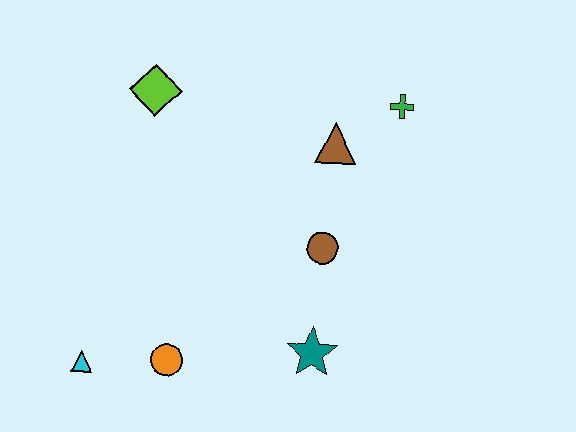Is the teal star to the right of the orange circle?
Yes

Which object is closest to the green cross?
The brown triangle is closest to the green cross.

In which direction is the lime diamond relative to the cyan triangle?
The lime diamond is above the cyan triangle.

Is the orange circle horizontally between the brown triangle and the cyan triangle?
Yes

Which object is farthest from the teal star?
The lime diamond is farthest from the teal star.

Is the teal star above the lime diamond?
No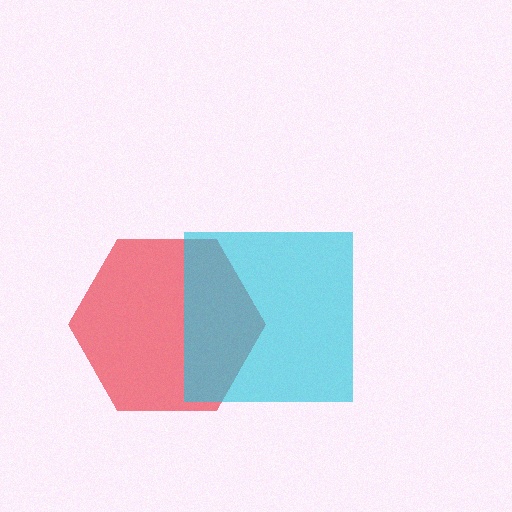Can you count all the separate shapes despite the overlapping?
Yes, there are 2 separate shapes.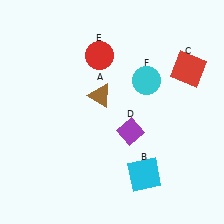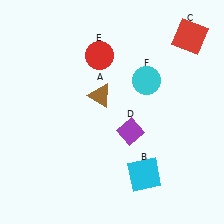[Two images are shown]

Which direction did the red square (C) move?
The red square (C) moved up.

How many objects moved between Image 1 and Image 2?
1 object moved between the two images.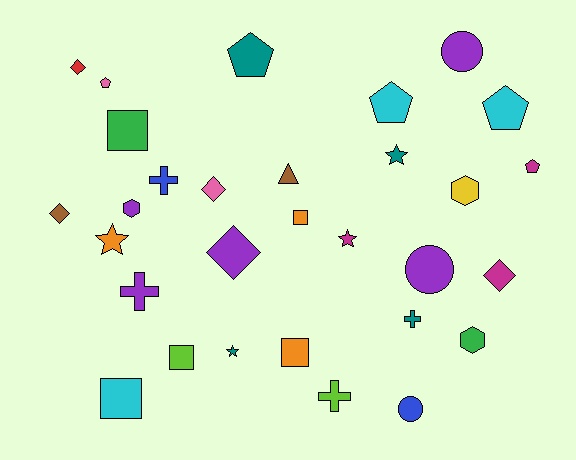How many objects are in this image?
There are 30 objects.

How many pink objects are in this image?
There are 2 pink objects.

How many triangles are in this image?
There is 1 triangle.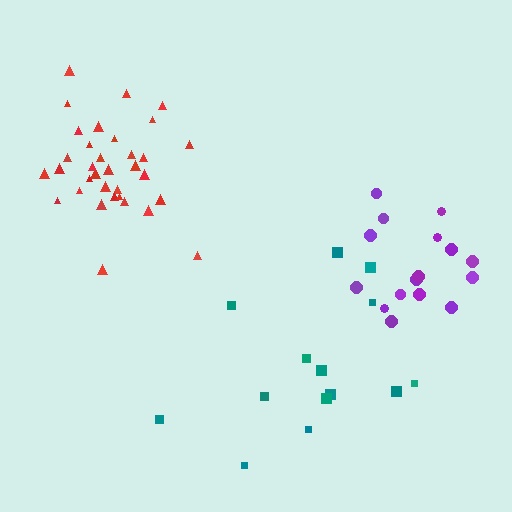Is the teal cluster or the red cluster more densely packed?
Red.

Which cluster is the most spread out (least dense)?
Teal.